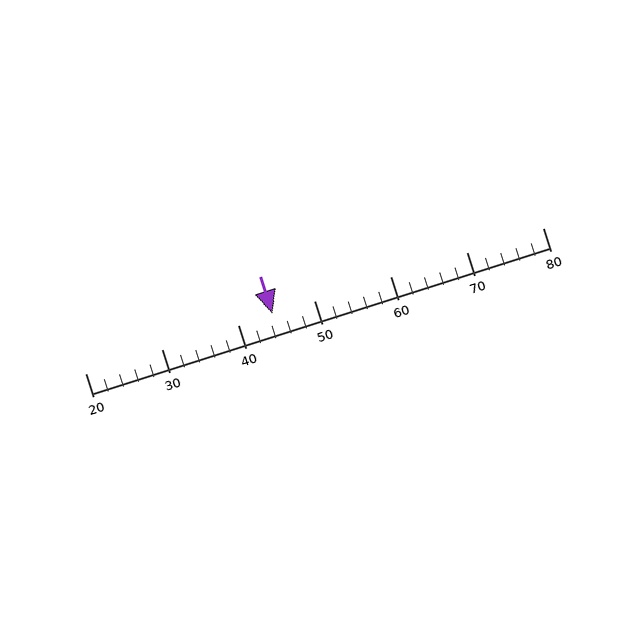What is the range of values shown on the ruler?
The ruler shows values from 20 to 80.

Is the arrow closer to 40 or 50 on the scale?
The arrow is closer to 40.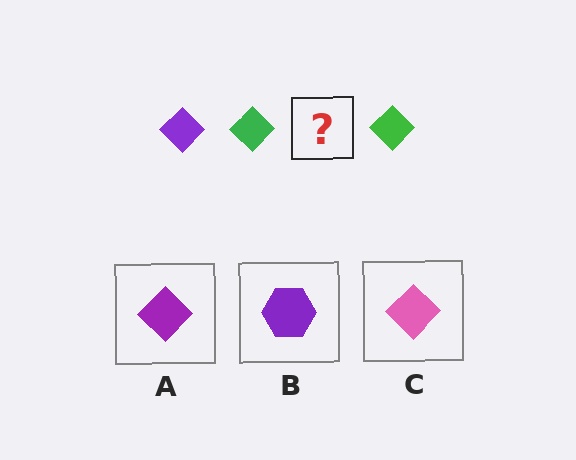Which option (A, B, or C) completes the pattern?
A.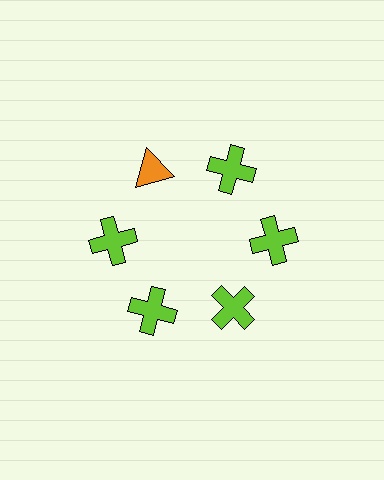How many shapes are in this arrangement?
There are 6 shapes arranged in a ring pattern.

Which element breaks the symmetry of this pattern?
The orange triangle at roughly the 11 o'clock position breaks the symmetry. All other shapes are lime crosses.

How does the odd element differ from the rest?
It differs in both color (orange instead of lime) and shape (triangle instead of cross).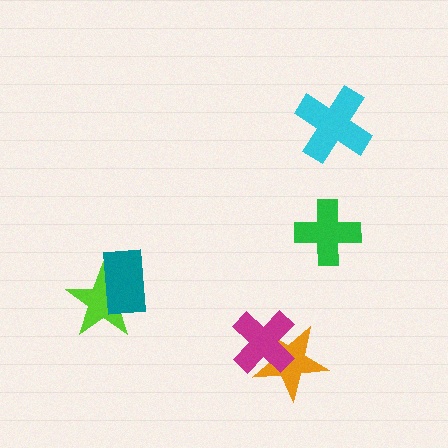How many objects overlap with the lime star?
1 object overlaps with the lime star.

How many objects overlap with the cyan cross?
0 objects overlap with the cyan cross.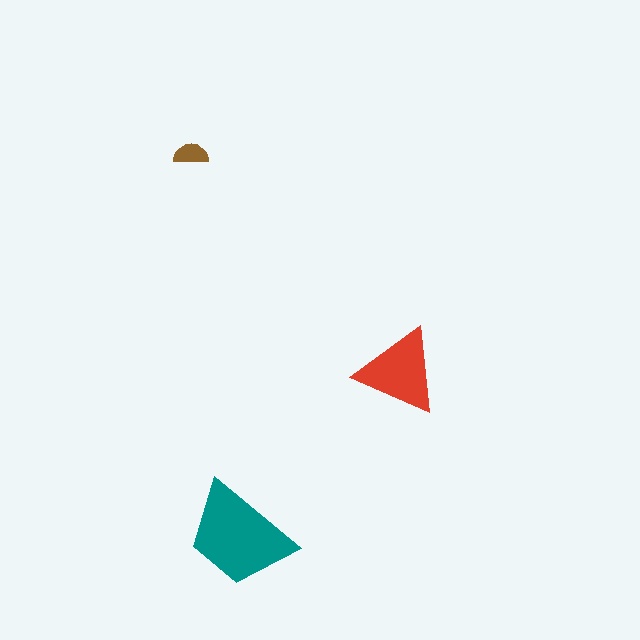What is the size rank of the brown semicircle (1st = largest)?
3rd.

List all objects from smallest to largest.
The brown semicircle, the red triangle, the teal trapezoid.